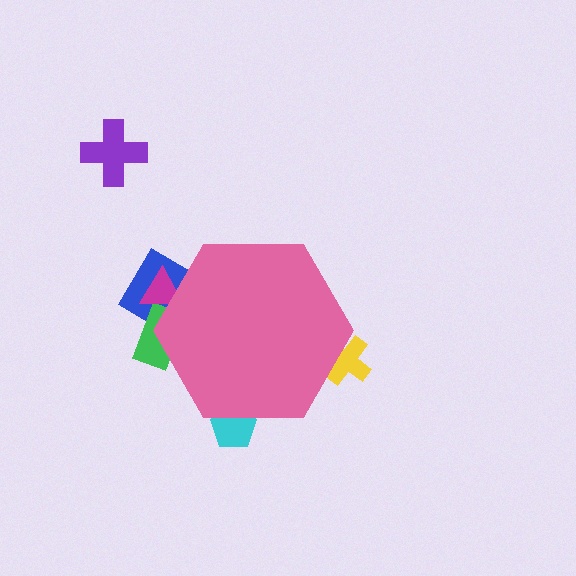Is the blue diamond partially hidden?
Yes, the blue diamond is partially hidden behind the pink hexagon.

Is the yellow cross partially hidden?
Yes, the yellow cross is partially hidden behind the pink hexagon.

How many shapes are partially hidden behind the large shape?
5 shapes are partially hidden.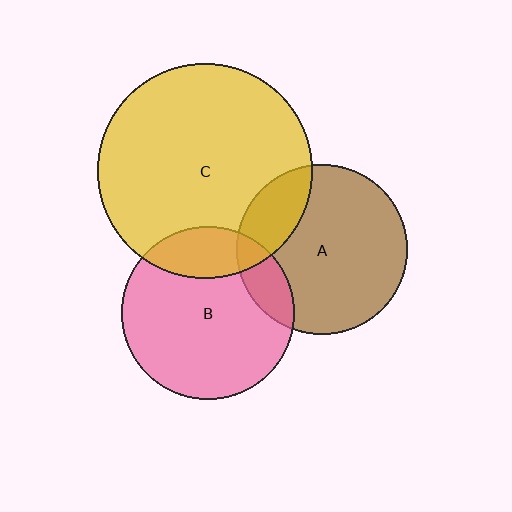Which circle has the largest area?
Circle C (yellow).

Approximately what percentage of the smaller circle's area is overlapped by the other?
Approximately 20%.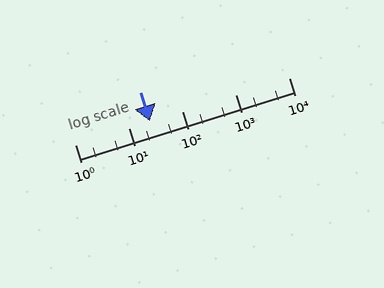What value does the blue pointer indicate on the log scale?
The pointer indicates approximately 25.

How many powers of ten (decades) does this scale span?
The scale spans 4 decades, from 1 to 10000.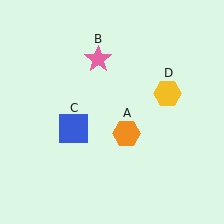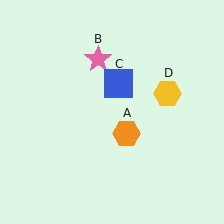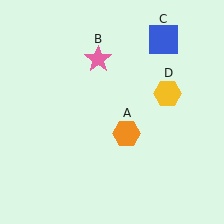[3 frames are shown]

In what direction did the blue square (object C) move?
The blue square (object C) moved up and to the right.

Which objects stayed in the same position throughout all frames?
Orange hexagon (object A) and pink star (object B) and yellow hexagon (object D) remained stationary.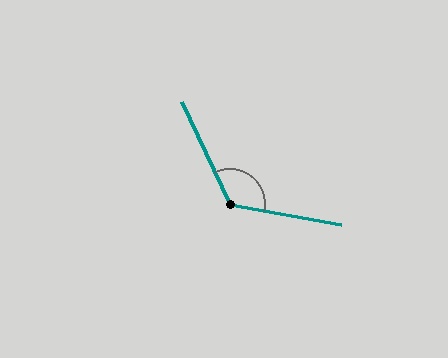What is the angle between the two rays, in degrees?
Approximately 125 degrees.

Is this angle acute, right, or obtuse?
It is obtuse.